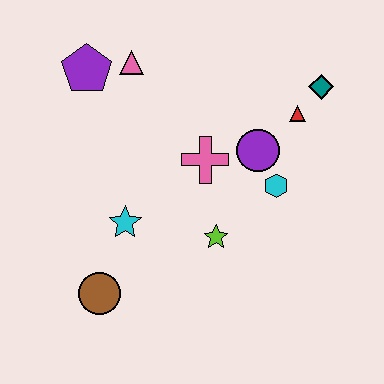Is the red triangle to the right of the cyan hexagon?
Yes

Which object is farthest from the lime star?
The purple pentagon is farthest from the lime star.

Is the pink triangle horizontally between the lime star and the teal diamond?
No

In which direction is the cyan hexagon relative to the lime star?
The cyan hexagon is to the right of the lime star.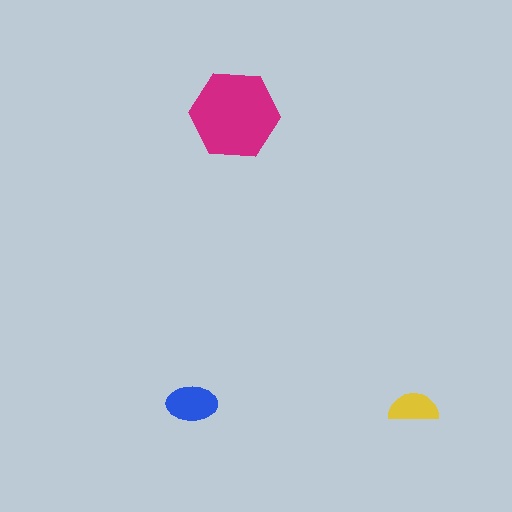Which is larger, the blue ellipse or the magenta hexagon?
The magenta hexagon.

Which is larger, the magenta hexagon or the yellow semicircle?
The magenta hexagon.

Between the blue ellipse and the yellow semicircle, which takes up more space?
The blue ellipse.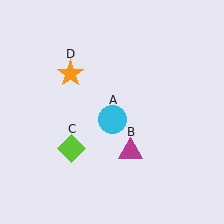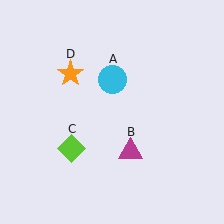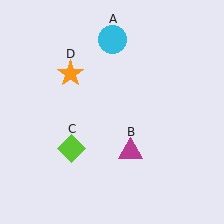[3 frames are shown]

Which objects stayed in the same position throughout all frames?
Magenta triangle (object B) and lime diamond (object C) and orange star (object D) remained stationary.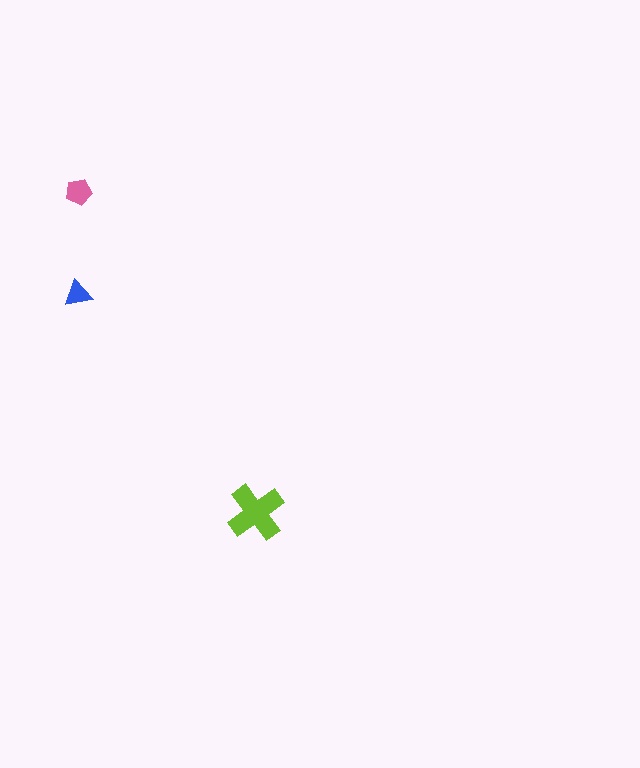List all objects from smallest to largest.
The blue triangle, the pink pentagon, the lime cross.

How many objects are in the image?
There are 3 objects in the image.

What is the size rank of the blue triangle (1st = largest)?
3rd.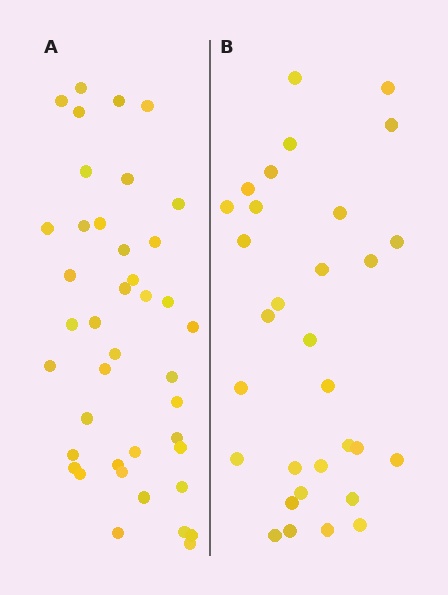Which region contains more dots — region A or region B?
Region A (the left region) has more dots.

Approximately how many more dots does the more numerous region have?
Region A has roughly 10 or so more dots than region B.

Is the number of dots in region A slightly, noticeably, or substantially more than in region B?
Region A has noticeably more, but not dramatically so. The ratio is roughly 1.3 to 1.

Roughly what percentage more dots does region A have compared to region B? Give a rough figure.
About 30% more.